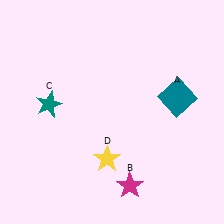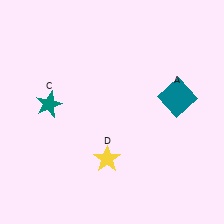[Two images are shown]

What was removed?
The magenta star (B) was removed in Image 2.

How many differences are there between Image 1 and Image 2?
There is 1 difference between the two images.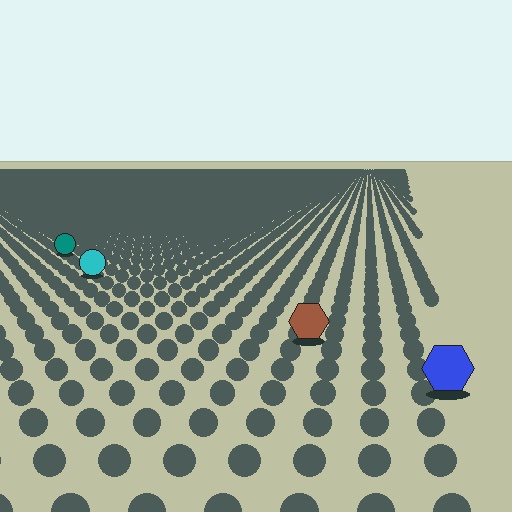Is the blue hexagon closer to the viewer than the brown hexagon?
Yes. The blue hexagon is closer — you can tell from the texture gradient: the ground texture is coarser near it.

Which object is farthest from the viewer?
The teal circle is farthest from the viewer. It appears smaller and the ground texture around it is denser.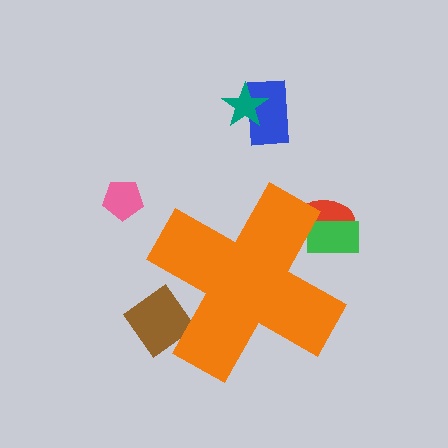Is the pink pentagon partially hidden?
No, the pink pentagon is fully visible.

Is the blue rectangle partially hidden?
No, the blue rectangle is fully visible.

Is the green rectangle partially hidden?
Yes, the green rectangle is partially hidden behind the orange cross.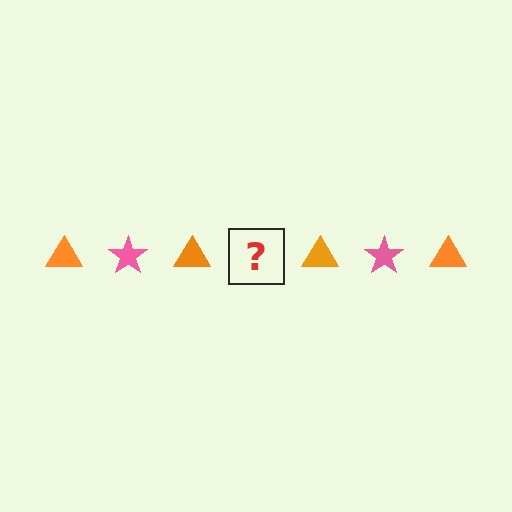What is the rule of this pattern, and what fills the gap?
The rule is that the pattern alternates between orange triangle and pink star. The gap should be filled with a pink star.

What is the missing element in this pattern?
The missing element is a pink star.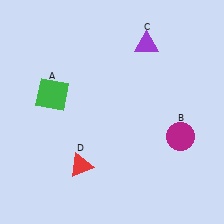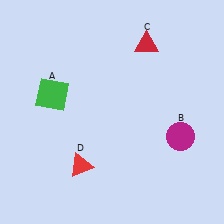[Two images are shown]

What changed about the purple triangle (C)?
In Image 1, C is purple. In Image 2, it changed to red.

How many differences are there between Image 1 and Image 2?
There is 1 difference between the two images.